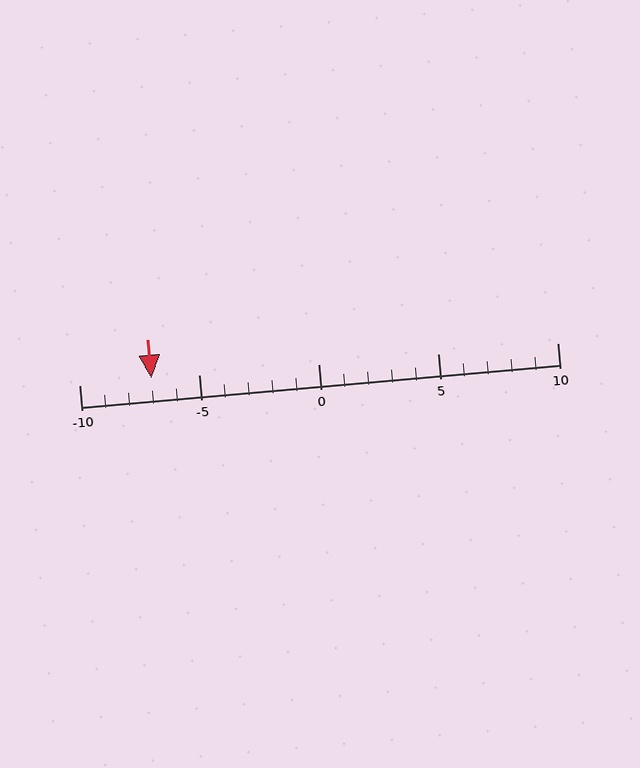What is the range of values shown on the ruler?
The ruler shows values from -10 to 10.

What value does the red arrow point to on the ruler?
The red arrow points to approximately -7.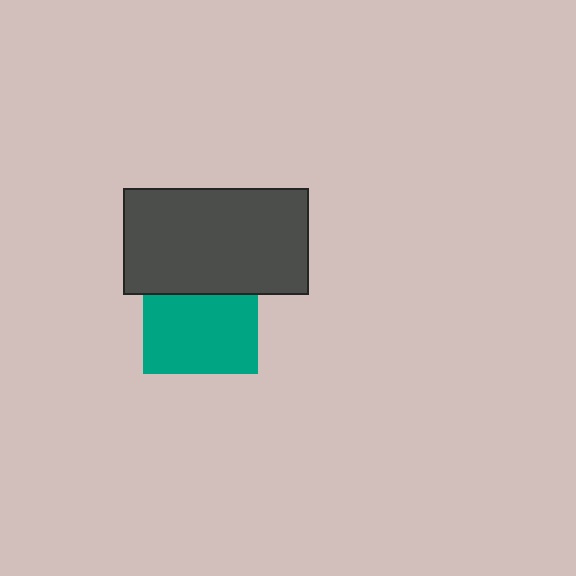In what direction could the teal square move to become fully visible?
The teal square could move down. That would shift it out from behind the dark gray rectangle entirely.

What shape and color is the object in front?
The object in front is a dark gray rectangle.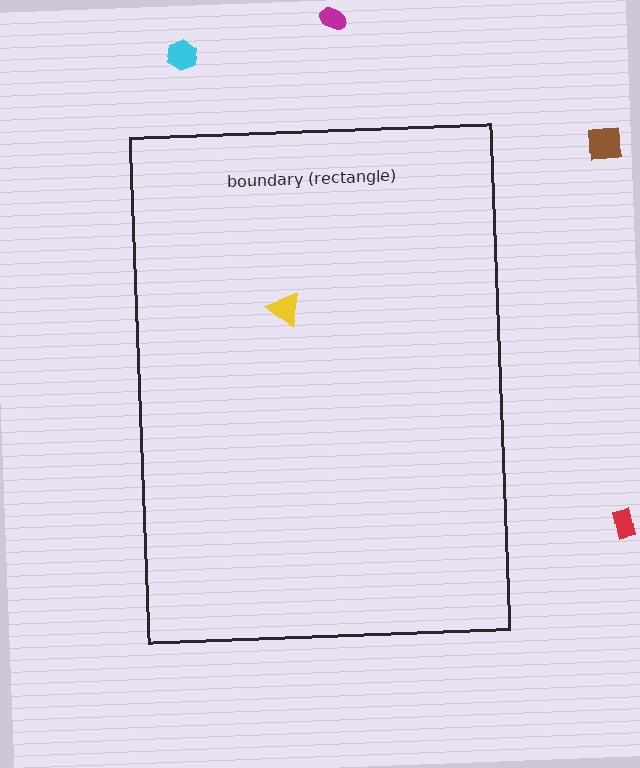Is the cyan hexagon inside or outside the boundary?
Outside.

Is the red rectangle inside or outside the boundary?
Outside.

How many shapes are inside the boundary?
1 inside, 4 outside.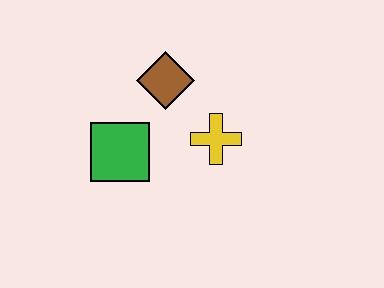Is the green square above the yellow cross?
No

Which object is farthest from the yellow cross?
The green square is farthest from the yellow cross.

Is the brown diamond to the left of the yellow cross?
Yes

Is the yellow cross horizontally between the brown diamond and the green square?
No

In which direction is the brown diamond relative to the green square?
The brown diamond is above the green square.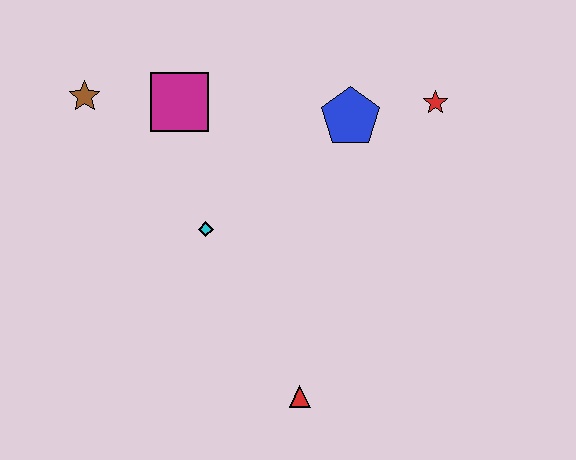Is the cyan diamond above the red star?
No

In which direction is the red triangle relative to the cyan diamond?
The red triangle is below the cyan diamond.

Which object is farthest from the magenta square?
The red triangle is farthest from the magenta square.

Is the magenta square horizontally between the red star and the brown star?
Yes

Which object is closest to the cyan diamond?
The magenta square is closest to the cyan diamond.